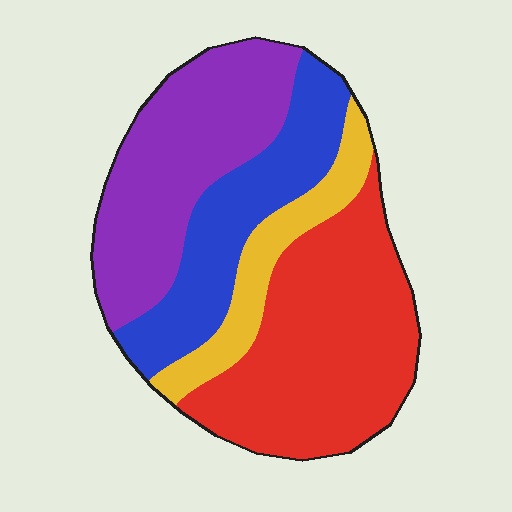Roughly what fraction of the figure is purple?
Purple covers 29% of the figure.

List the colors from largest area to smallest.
From largest to smallest: red, purple, blue, yellow.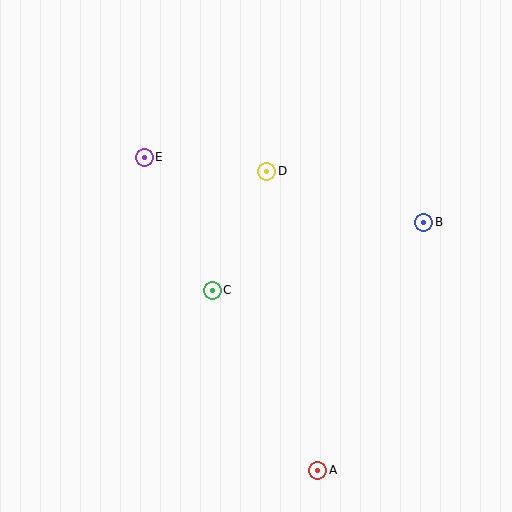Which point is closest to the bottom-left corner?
Point C is closest to the bottom-left corner.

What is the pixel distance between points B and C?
The distance between B and C is 222 pixels.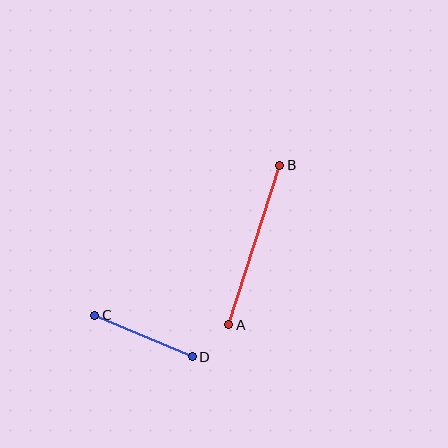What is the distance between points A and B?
The distance is approximately 167 pixels.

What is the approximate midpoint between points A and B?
The midpoint is at approximately (254, 245) pixels.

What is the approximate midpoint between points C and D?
The midpoint is at approximately (143, 336) pixels.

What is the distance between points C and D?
The distance is approximately 106 pixels.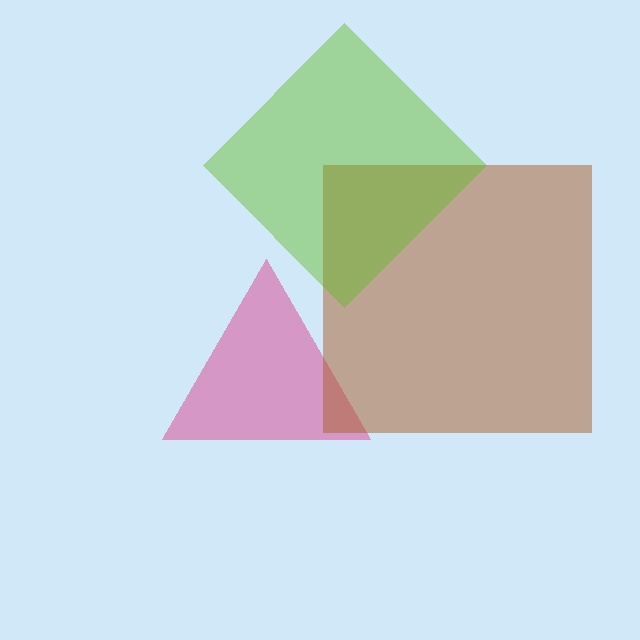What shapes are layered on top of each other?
The layered shapes are: a pink triangle, a brown square, a lime diamond.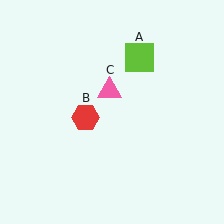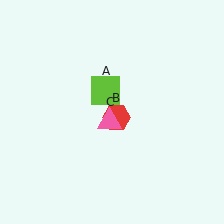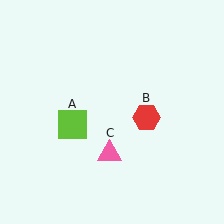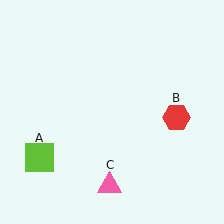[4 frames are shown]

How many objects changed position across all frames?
3 objects changed position: lime square (object A), red hexagon (object B), pink triangle (object C).